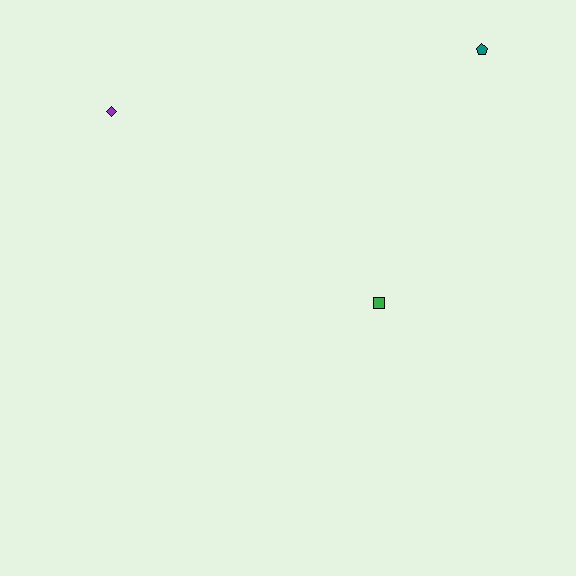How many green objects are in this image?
There is 1 green object.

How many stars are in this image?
There are no stars.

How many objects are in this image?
There are 3 objects.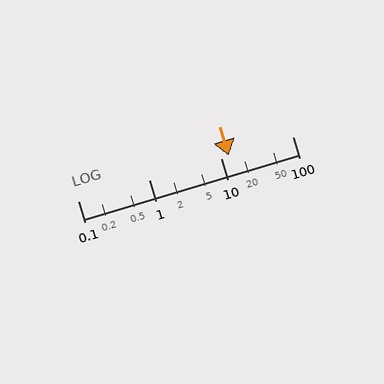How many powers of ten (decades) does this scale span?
The scale spans 3 decades, from 0.1 to 100.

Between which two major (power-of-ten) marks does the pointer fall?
The pointer is between 10 and 100.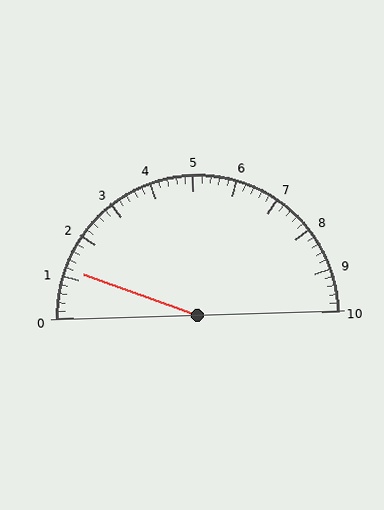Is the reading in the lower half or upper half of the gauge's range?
The reading is in the lower half of the range (0 to 10).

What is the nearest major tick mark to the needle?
The nearest major tick mark is 1.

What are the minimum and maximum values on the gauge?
The gauge ranges from 0 to 10.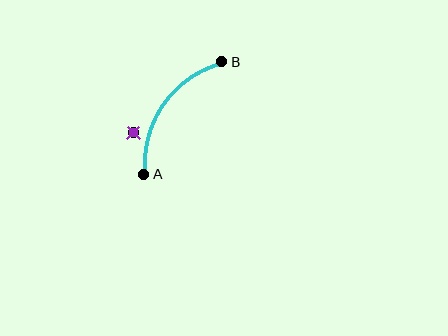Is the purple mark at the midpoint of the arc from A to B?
No — the purple mark does not lie on the arc at all. It sits slightly outside the curve.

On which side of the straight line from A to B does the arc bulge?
The arc bulges above and to the left of the straight line connecting A and B.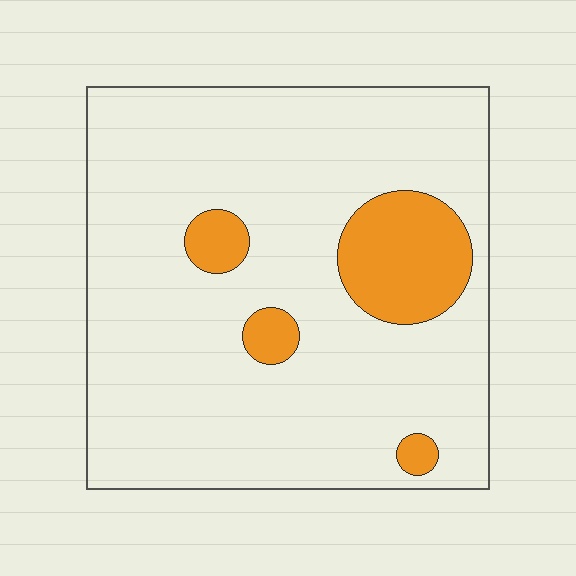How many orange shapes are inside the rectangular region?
4.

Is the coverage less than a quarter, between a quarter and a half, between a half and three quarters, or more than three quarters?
Less than a quarter.